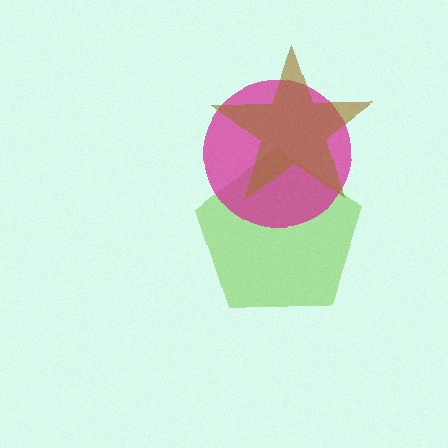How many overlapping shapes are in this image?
There are 3 overlapping shapes in the image.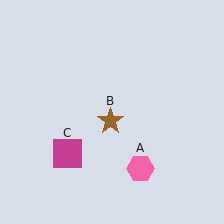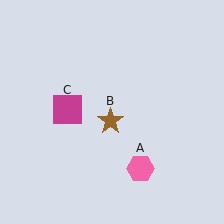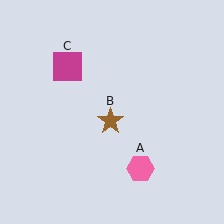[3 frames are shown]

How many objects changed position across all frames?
1 object changed position: magenta square (object C).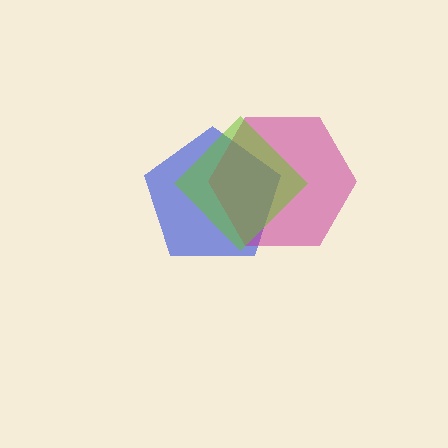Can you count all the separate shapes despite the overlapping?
Yes, there are 3 separate shapes.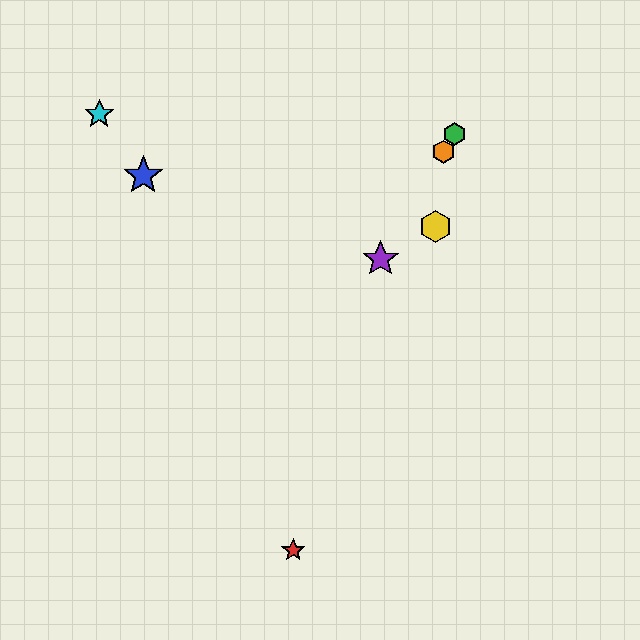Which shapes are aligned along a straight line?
The green hexagon, the purple star, the orange hexagon are aligned along a straight line.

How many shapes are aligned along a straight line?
3 shapes (the green hexagon, the purple star, the orange hexagon) are aligned along a straight line.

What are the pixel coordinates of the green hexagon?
The green hexagon is at (454, 134).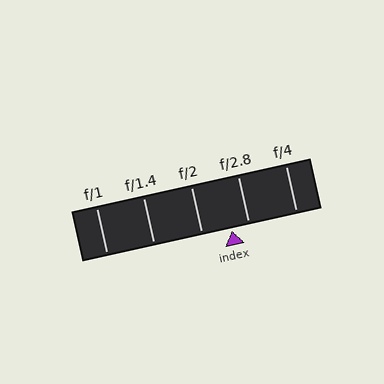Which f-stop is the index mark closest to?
The index mark is closest to f/2.8.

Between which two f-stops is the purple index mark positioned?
The index mark is between f/2 and f/2.8.